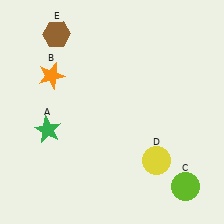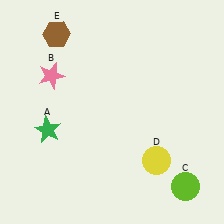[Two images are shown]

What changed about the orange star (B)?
In Image 1, B is orange. In Image 2, it changed to pink.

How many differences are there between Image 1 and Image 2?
There is 1 difference between the two images.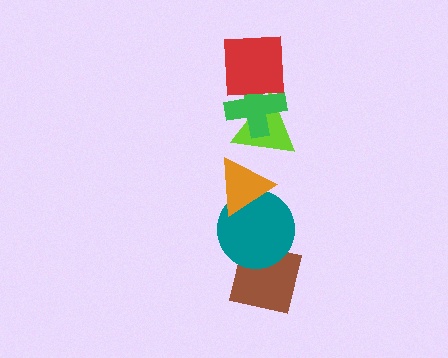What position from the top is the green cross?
The green cross is 2nd from the top.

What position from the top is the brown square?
The brown square is 6th from the top.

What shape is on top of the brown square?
The teal circle is on top of the brown square.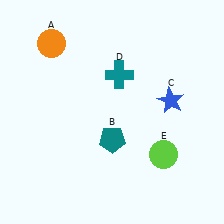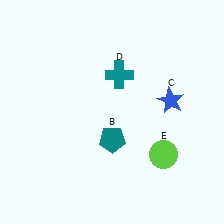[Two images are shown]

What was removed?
The orange circle (A) was removed in Image 2.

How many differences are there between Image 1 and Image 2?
There is 1 difference between the two images.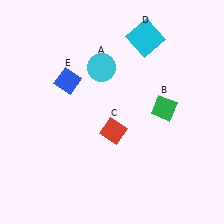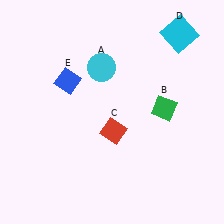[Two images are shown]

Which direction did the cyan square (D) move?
The cyan square (D) moved right.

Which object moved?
The cyan square (D) moved right.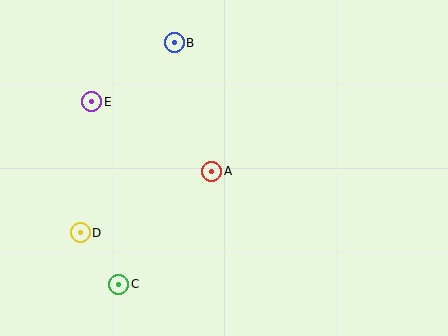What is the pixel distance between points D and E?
The distance between D and E is 132 pixels.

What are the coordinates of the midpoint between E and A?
The midpoint between E and A is at (152, 137).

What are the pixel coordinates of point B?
Point B is at (174, 43).